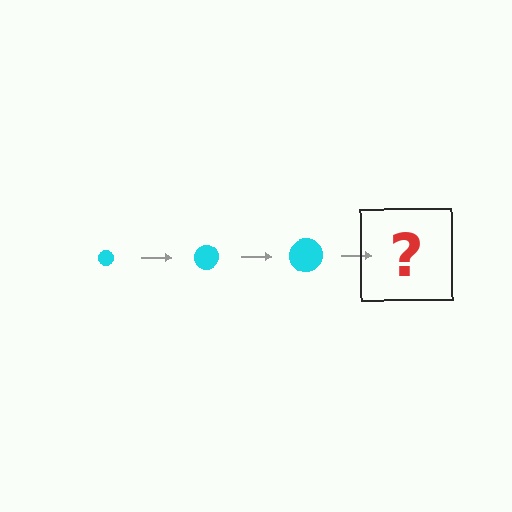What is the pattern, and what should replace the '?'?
The pattern is that the circle gets progressively larger each step. The '?' should be a cyan circle, larger than the previous one.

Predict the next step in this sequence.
The next step is a cyan circle, larger than the previous one.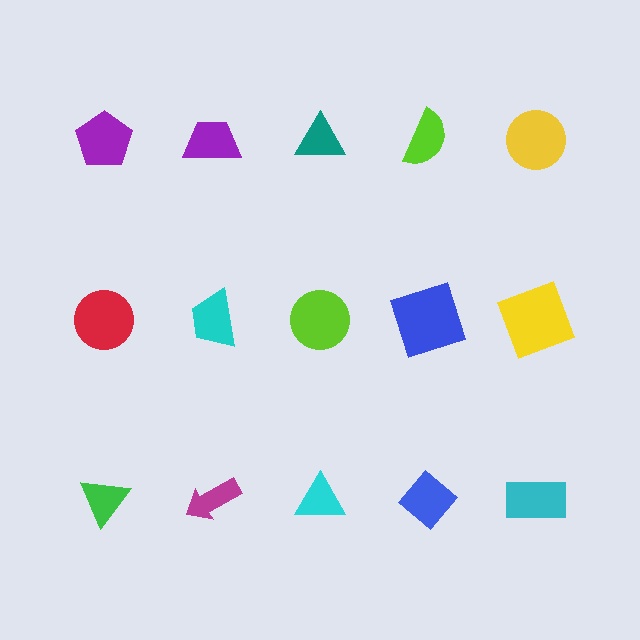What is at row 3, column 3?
A cyan triangle.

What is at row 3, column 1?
A green triangle.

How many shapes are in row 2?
5 shapes.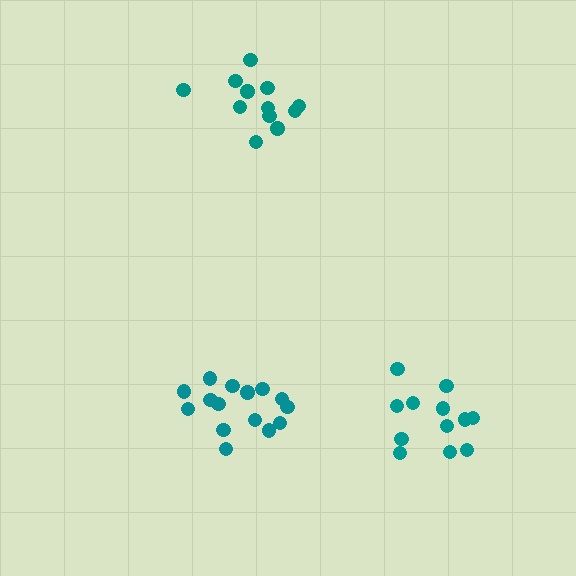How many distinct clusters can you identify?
There are 3 distinct clusters.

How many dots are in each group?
Group 1: 15 dots, Group 2: 12 dots, Group 3: 12 dots (39 total).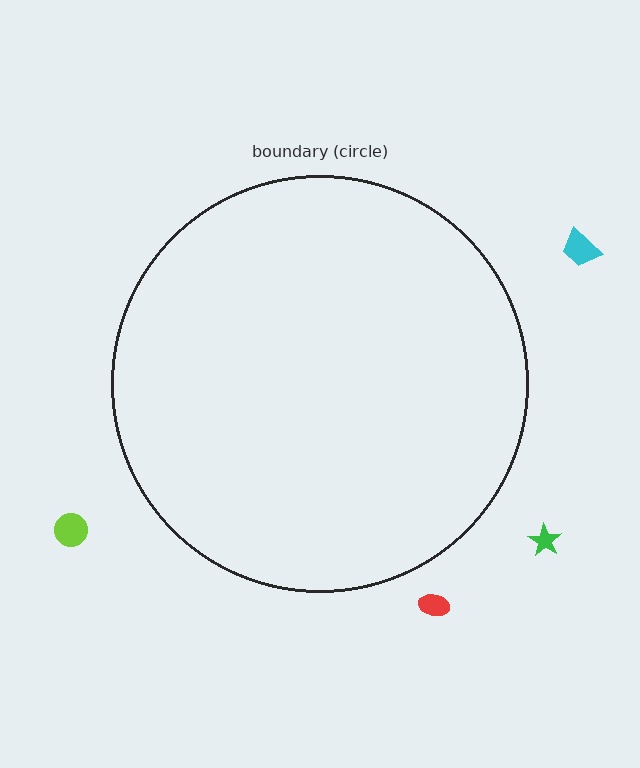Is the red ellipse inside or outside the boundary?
Outside.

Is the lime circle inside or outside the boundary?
Outside.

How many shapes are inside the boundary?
0 inside, 4 outside.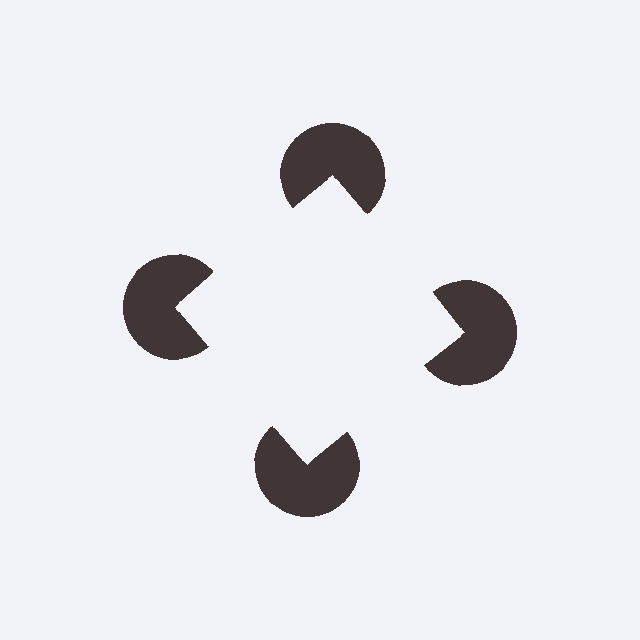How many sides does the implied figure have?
4 sides.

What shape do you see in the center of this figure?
An illusory square — its edges are inferred from the aligned wedge cuts in the pac-man discs, not physically drawn.